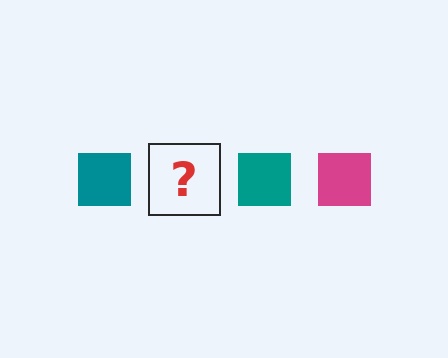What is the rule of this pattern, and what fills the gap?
The rule is that the pattern cycles through teal, magenta squares. The gap should be filled with a magenta square.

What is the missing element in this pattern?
The missing element is a magenta square.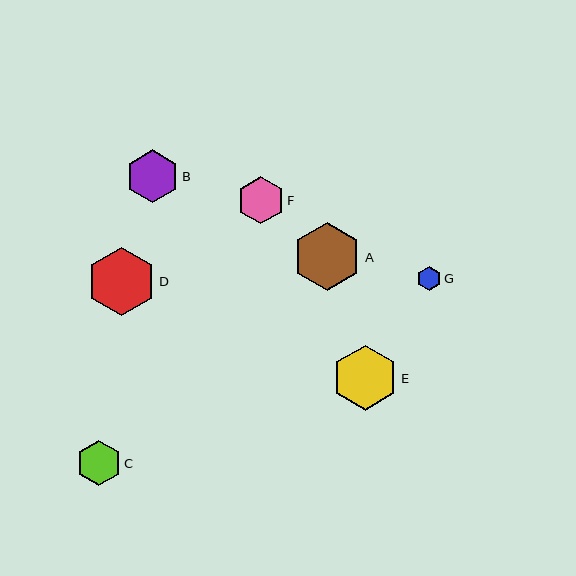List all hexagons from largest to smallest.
From largest to smallest: D, A, E, B, F, C, G.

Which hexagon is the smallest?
Hexagon G is the smallest with a size of approximately 24 pixels.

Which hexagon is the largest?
Hexagon D is the largest with a size of approximately 69 pixels.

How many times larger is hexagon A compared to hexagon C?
Hexagon A is approximately 1.5 times the size of hexagon C.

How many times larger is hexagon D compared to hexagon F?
Hexagon D is approximately 1.5 times the size of hexagon F.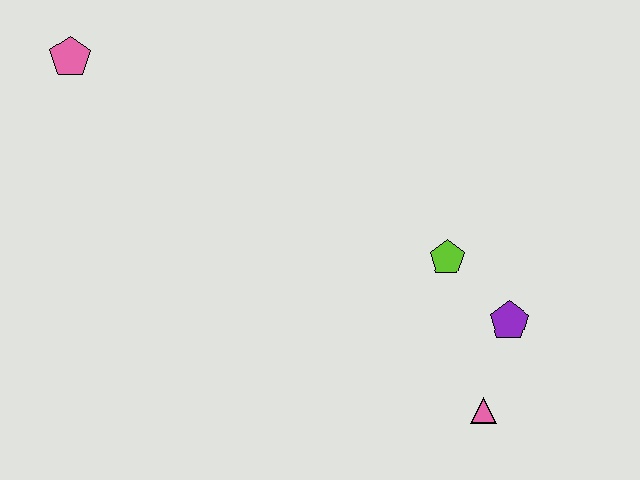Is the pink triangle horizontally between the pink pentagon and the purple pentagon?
Yes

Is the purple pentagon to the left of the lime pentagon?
No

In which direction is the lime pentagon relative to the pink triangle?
The lime pentagon is above the pink triangle.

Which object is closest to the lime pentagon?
The purple pentagon is closest to the lime pentagon.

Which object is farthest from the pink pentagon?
The pink triangle is farthest from the pink pentagon.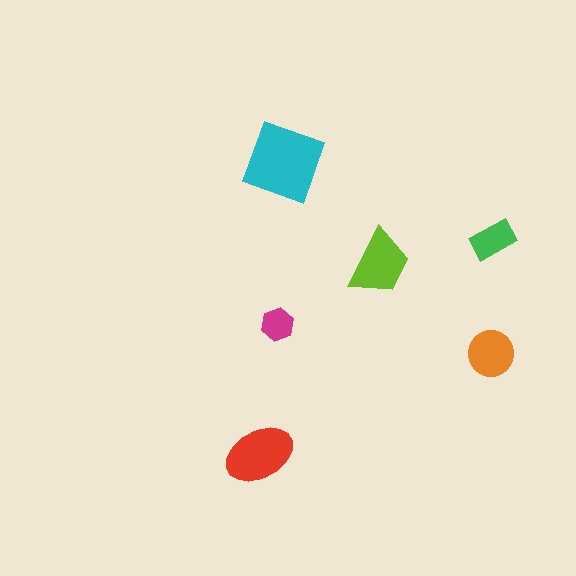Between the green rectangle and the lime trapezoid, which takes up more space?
The lime trapezoid.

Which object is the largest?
The cyan diamond.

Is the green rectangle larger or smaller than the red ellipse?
Smaller.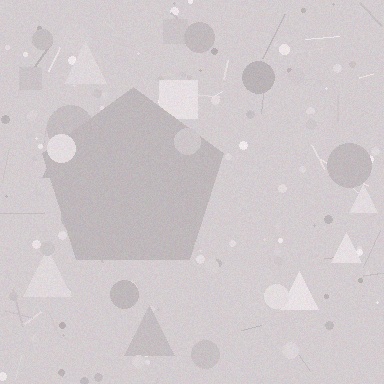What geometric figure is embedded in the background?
A pentagon is embedded in the background.